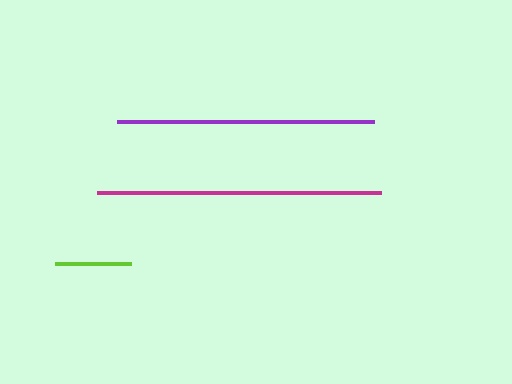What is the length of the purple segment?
The purple segment is approximately 257 pixels long.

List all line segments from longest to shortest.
From longest to shortest: magenta, purple, lime.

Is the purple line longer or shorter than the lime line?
The purple line is longer than the lime line.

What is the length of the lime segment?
The lime segment is approximately 76 pixels long.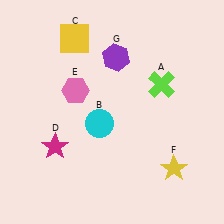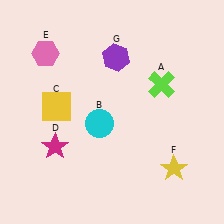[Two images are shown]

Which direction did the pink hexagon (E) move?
The pink hexagon (E) moved up.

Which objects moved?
The objects that moved are: the yellow square (C), the pink hexagon (E).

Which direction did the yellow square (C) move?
The yellow square (C) moved down.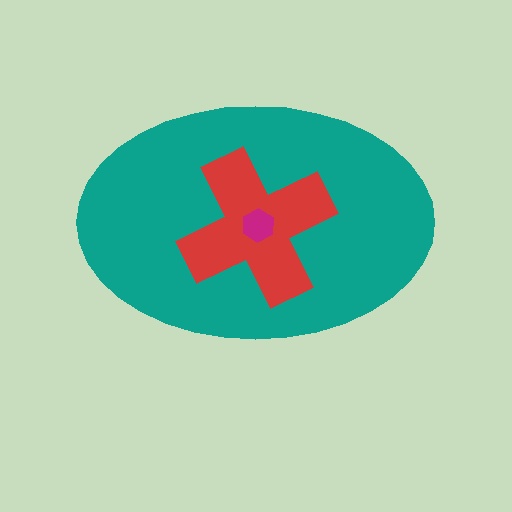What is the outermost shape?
The teal ellipse.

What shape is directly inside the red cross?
The magenta hexagon.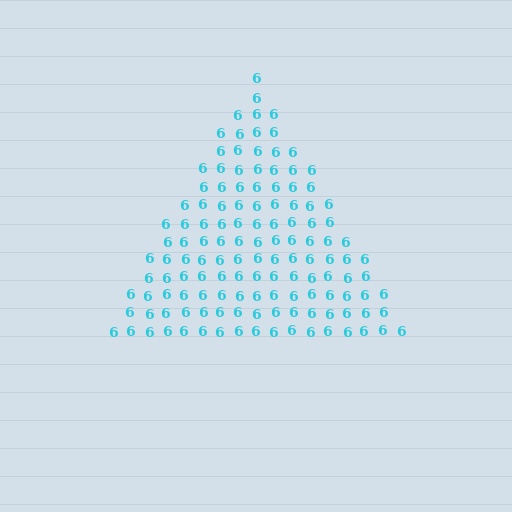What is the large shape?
The large shape is a triangle.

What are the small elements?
The small elements are digit 6's.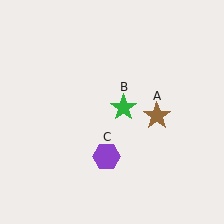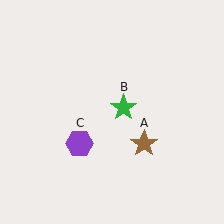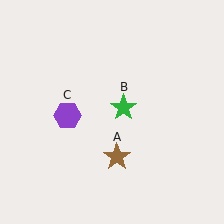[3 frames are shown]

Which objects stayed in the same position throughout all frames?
Green star (object B) remained stationary.